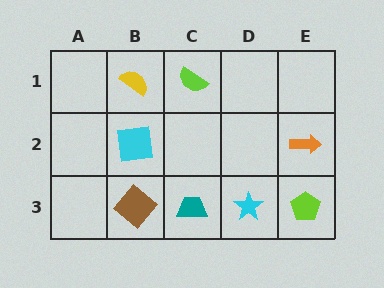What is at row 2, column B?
A cyan square.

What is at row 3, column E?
A lime pentagon.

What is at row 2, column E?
An orange arrow.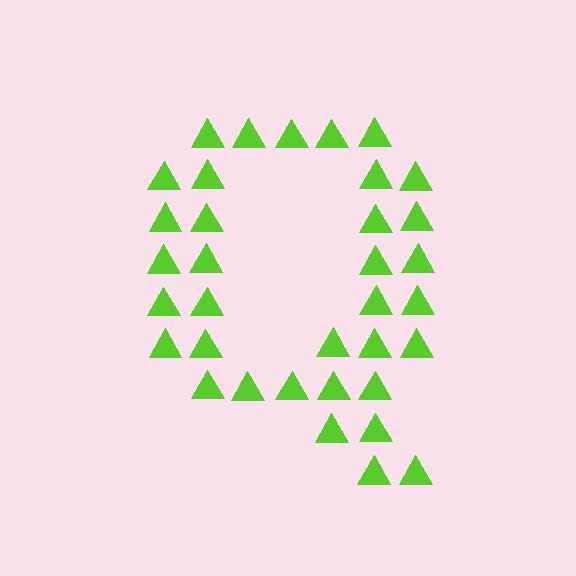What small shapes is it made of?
It is made of small triangles.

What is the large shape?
The large shape is the letter Q.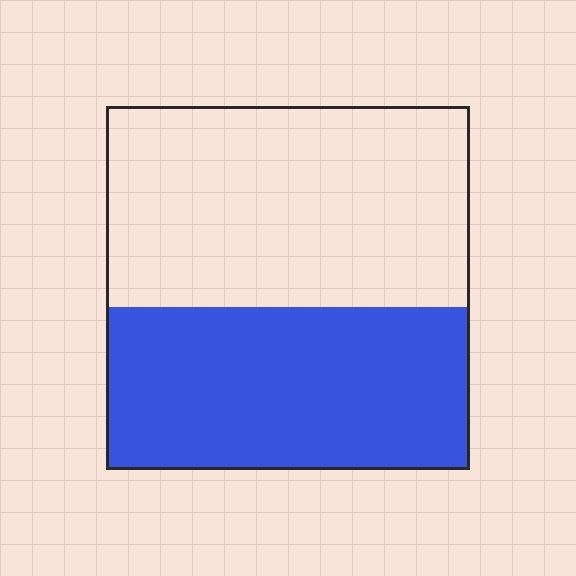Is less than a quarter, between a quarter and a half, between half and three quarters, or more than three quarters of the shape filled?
Between a quarter and a half.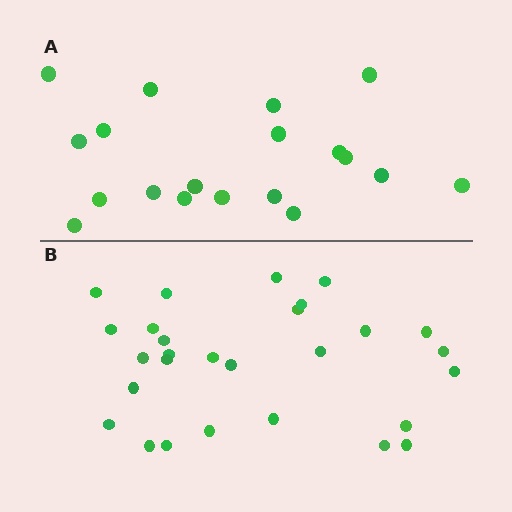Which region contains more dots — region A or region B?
Region B (the bottom region) has more dots.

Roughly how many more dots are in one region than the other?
Region B has roughly 8 or so more dots than region A.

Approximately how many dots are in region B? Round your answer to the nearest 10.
About 30 dots. (The exact count is 28, which rounds to 30.)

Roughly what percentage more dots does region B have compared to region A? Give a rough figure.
About 45% more.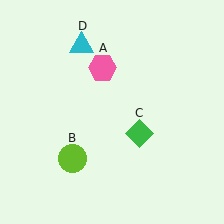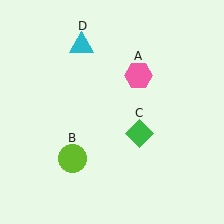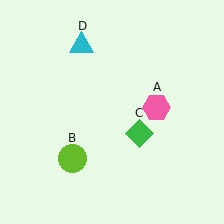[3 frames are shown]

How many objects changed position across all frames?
1 object changed position: pink hexagon (object A).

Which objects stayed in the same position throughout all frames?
Lime circle (object B) and green diamond (object C) and cyan triangle (object D) remained stationary.